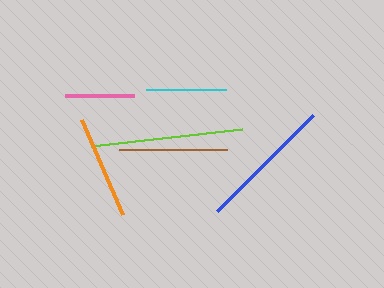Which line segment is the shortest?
The pink line is the shortest at approximately 69 pixels.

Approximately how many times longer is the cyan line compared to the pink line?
The cyan line is approximately 1.2 times the length of the pink line.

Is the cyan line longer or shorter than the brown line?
The brown line is longer than the cyan line.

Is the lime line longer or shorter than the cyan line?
The lime line is longer than the cyan line.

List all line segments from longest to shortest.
From longest to shortest: lime, blue, brown, orange, cyan, pink.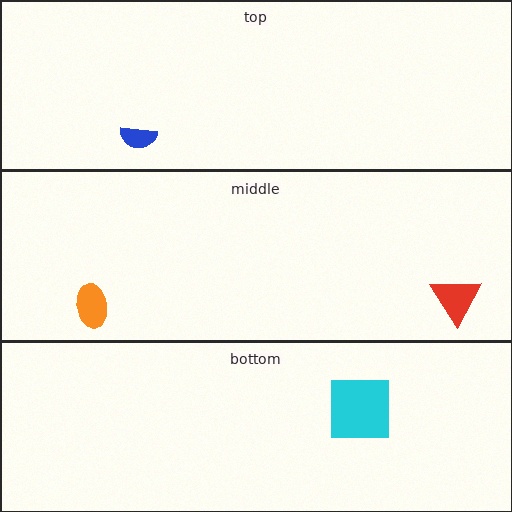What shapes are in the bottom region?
The cyan square.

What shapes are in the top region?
The blue semicircle.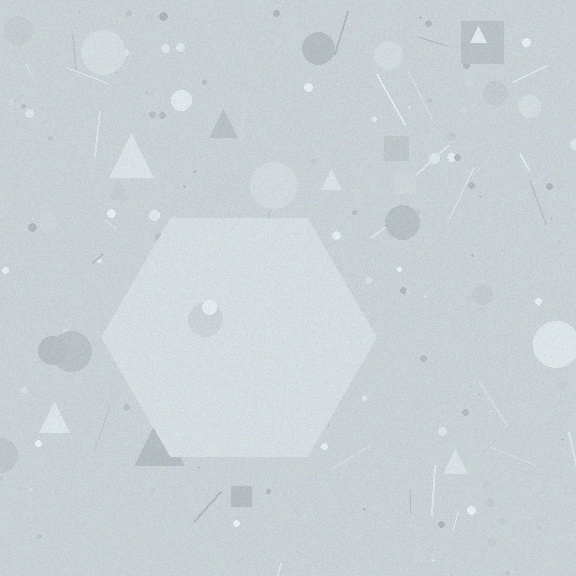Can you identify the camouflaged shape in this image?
The camouflaged shape is a hexagon.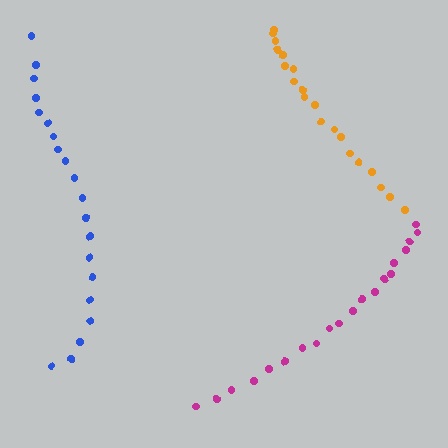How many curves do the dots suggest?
There are 3 distinct paths.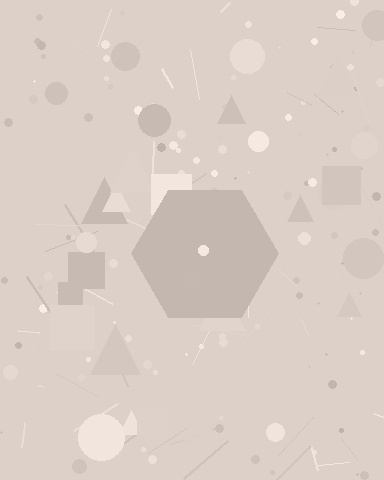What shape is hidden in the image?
A hexagon is hidden in the image.